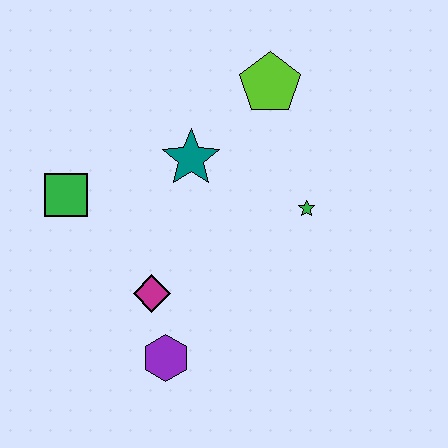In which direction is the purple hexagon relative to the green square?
The purple hexagon is below the green square.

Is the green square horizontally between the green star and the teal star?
No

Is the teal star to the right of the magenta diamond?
Yes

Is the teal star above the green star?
Yes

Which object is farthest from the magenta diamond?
The lime pentagon is farthest from the magenta diamond.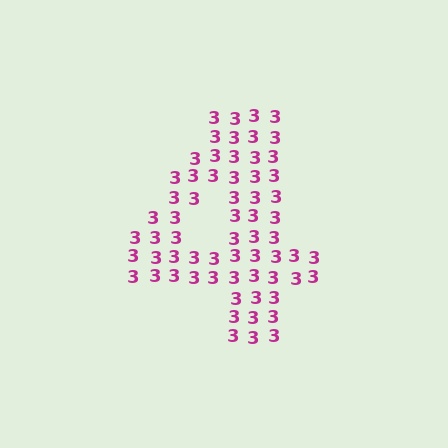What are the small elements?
The small elements are digit 3's.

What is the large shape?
The large shape is the digit 4.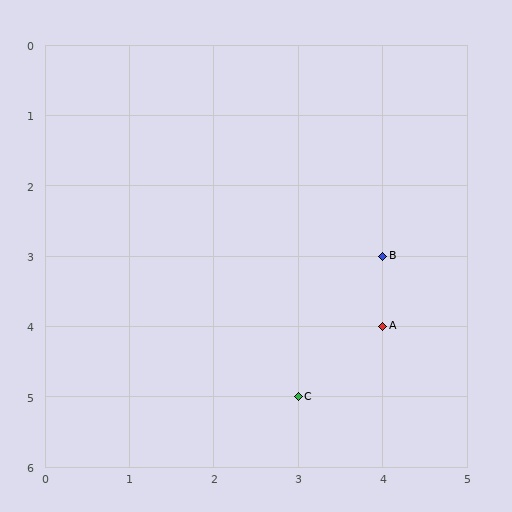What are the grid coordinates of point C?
Point C is at grid coordinates (3, 5).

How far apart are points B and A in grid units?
Points B and A are 1 row apart.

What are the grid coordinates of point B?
Point B is at grid coordinates (4, 3).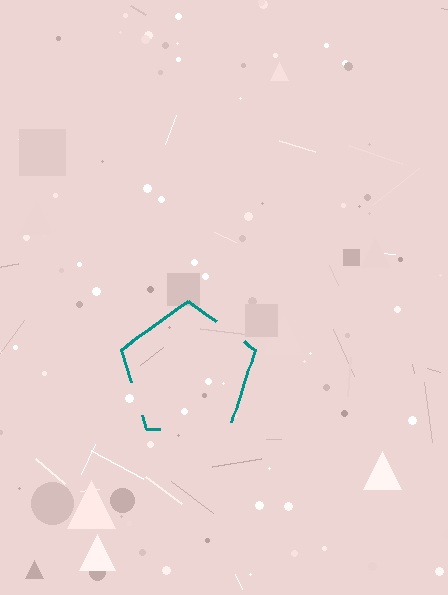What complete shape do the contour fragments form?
The contour fragments form a pentagon.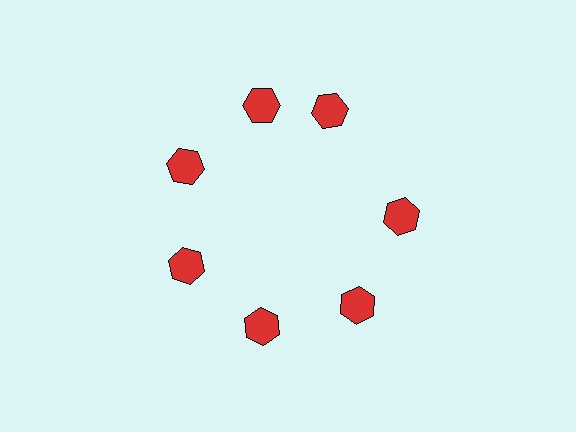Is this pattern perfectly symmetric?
No. The 7 red hexagons are arranged in a ring, but one element near the 1 o'clock position is rotated out of alignment along the ring, breaking the 7-fold rotational symmetry.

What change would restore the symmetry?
The symmetry would be restored by rotating it back into even spacing with its neighbors so that all 7 hexagons sit at equal angles and equal distance from the center.